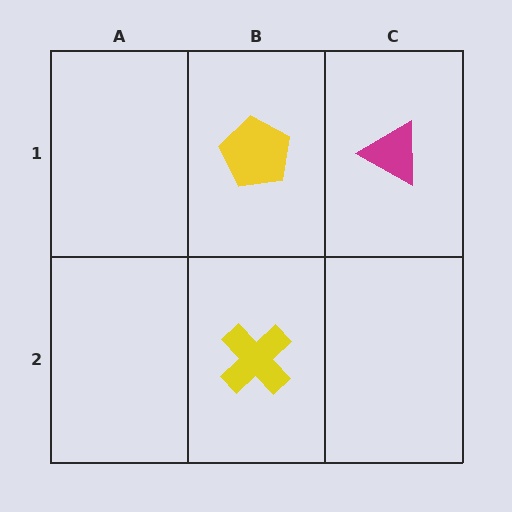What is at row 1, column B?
A yellow pentagon.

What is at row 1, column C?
A magenta triangle.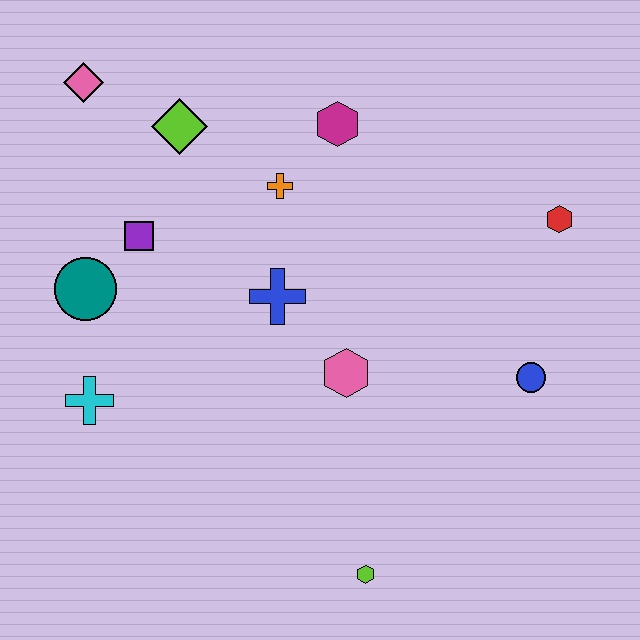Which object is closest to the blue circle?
The red hexagon is closest to the blue circle.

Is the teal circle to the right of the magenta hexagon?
No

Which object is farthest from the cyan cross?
The red hexagon is farthest from the cyan cross.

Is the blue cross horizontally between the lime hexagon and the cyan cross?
Yes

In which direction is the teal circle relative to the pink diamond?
The teal circle is below the pink diamond.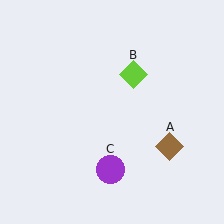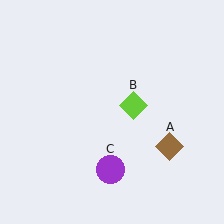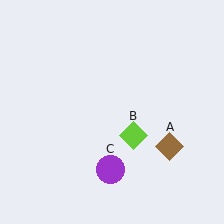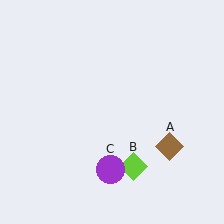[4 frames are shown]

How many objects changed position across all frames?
1 object changed position: lime diamond (object B).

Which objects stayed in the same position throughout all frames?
Brown diamond (object A) and purple circle (object C) remained stationary.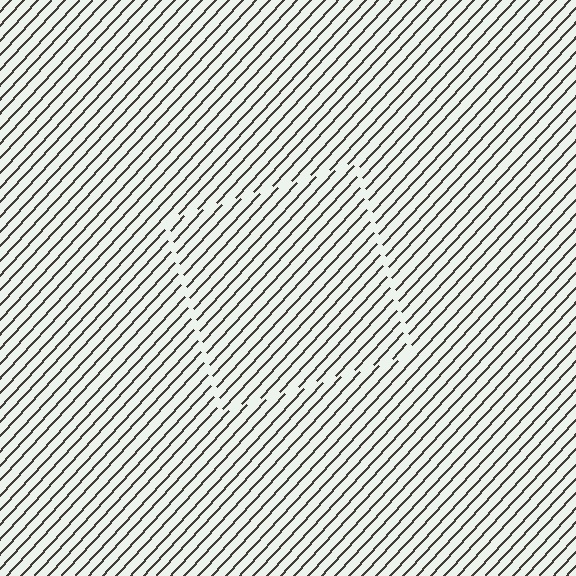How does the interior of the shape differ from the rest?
The interior of the shape contains the same grating, shifted by half a period — the contour is defined by the phase discontinuity where line-ends from the inner and outer gratings abut.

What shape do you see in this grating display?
An illusory square. The interior of the shape contains the same grating, shifted by half a period — the contour is defined by the phase discontinuity where line-ends from the inner and outer gratings abut.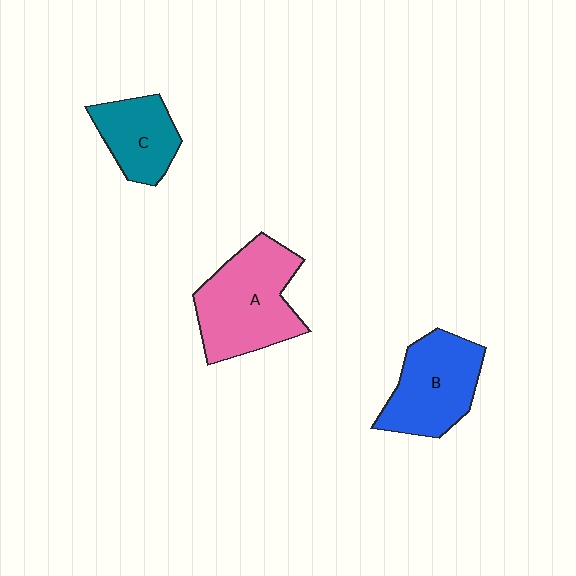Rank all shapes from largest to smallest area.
From largest to smallest: A (pink), B (blue), C (teal).